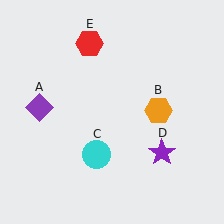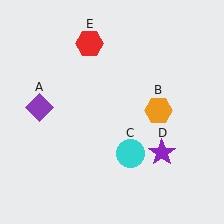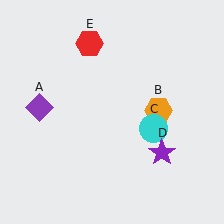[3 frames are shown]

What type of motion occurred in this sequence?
The cyan circle (object C) rotated counterclockwise around the center of the scene.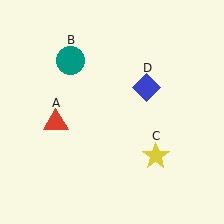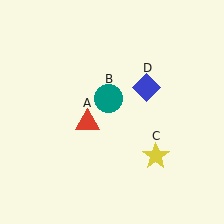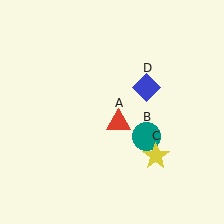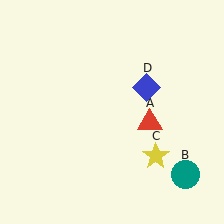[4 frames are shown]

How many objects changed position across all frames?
2 objects changed position: red triangle (object A), teal circle (object B).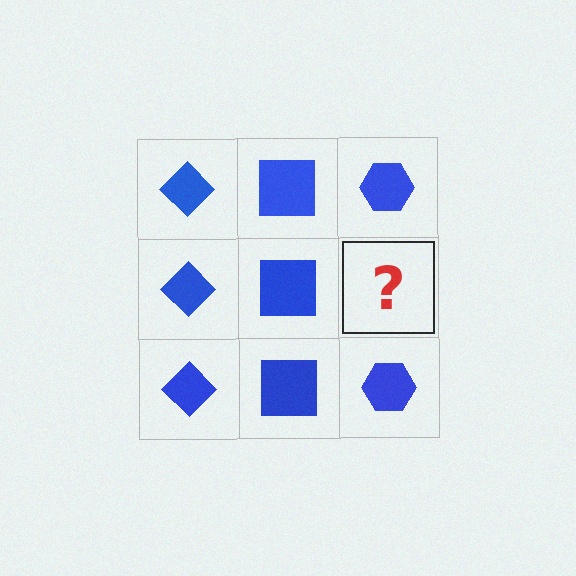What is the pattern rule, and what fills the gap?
The rule is that each column has a consistent shape. The gap should be filled with a blue hexagon.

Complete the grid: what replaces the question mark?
The question mark should be replaced with a blue hexagon.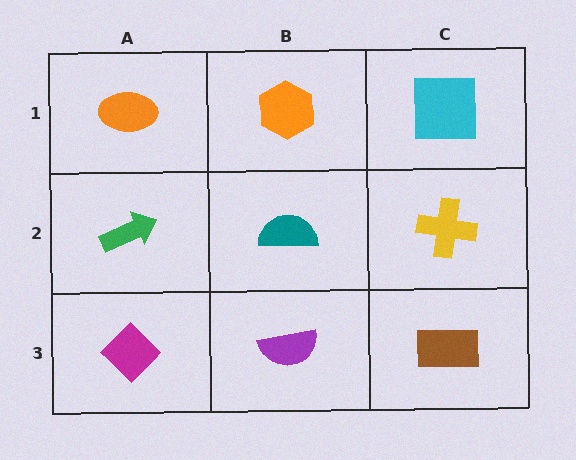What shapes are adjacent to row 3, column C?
A yellow cross (row 2, column C), a purple semicircle (row 3, column B).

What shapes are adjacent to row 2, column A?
An orange ellipse (row 1, column A), a magenta diamond (row 3, column A), a teal semicircle (row 2, column B).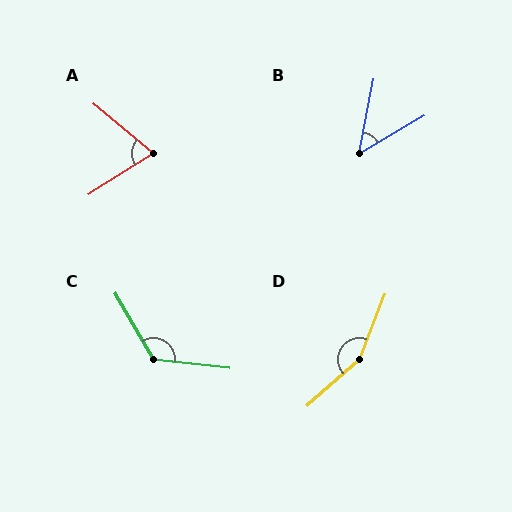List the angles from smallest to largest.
B (49°), A (72°), C (126°), D (152°).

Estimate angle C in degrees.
Approximately 126 degrees.